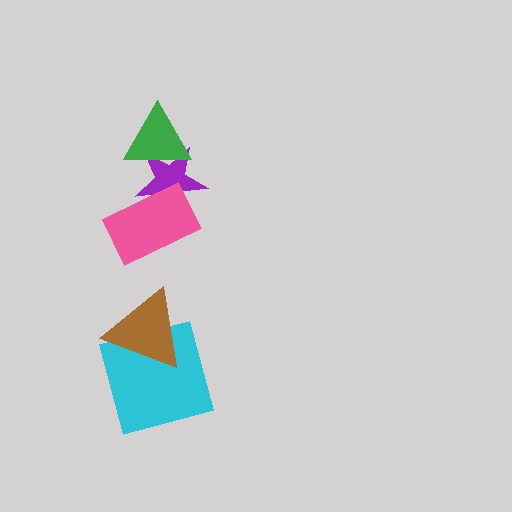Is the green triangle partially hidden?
No, no other shape covers it.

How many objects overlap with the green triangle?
1 object overlaps with the green triangle.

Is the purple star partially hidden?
Yes, it is partially covered by another shape.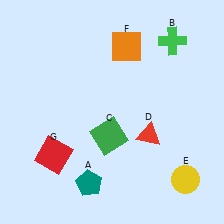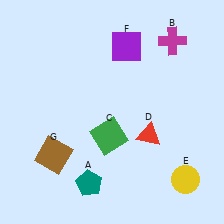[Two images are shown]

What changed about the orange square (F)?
In Image 1, F is orange. In Image 2, it changed to purple.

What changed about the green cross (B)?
In Image 1, B is green. In Image 2, it changed to magenta.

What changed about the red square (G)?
In Image 1, G is red. In Image 2, it changed to brown.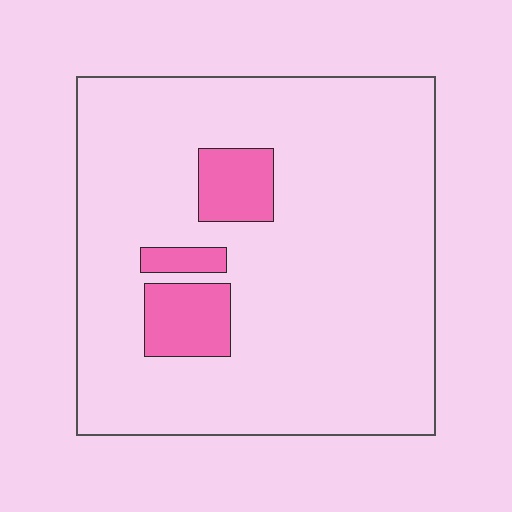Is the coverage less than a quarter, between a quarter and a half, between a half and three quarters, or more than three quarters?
Less than a quarter.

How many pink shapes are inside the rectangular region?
3.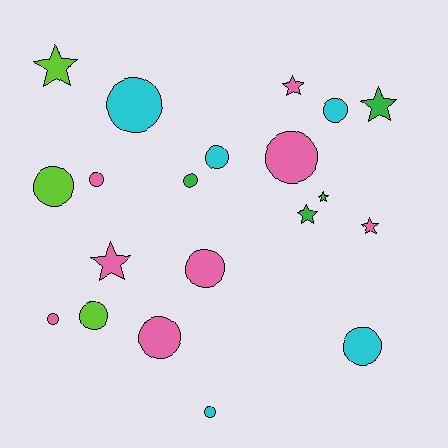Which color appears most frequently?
Pink, with 8 objects.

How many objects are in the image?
There are 20 objects.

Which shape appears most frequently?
Circle, with 13 objects.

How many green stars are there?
There are 3 green stars.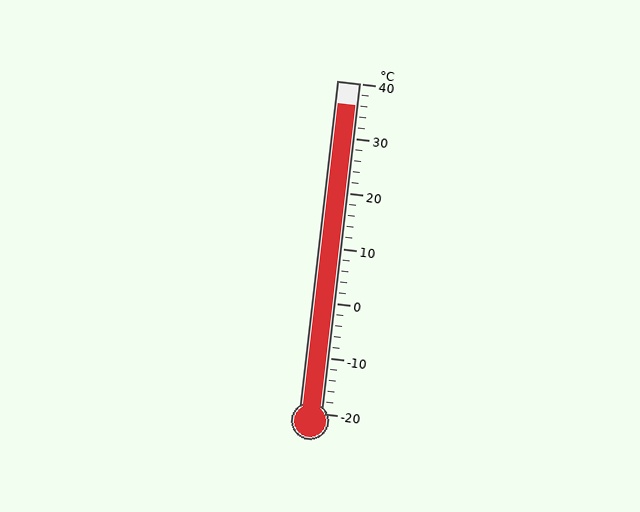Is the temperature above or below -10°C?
The temperature is above -10°C.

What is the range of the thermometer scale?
The thermometer scale ranges from -20°C to 40°C.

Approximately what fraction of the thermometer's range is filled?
The thermometer is filled to approximately 95% of its range.